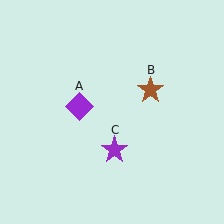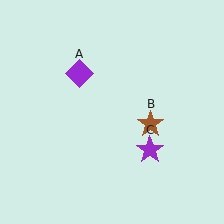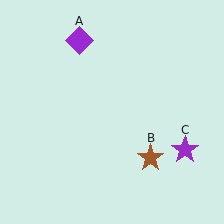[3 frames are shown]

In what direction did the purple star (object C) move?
The purple star (object C) moved right.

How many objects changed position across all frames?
3 objects changed position: purple diamond (object A), brown star (object B), purple star (object C).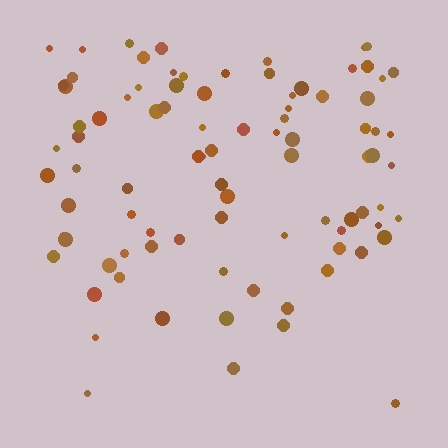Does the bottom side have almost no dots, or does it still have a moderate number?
Still a moderate number, just noticeably fewer than the top.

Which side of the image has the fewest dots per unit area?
The bottom.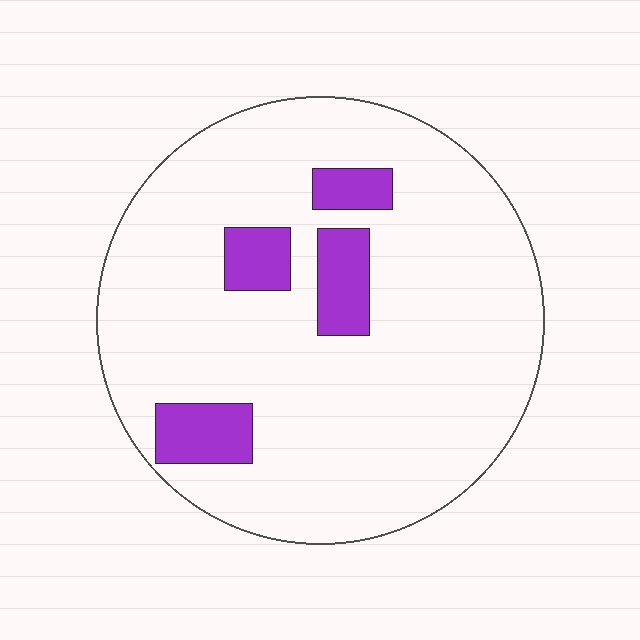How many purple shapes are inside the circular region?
4.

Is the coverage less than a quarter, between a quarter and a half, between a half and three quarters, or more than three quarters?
Less than a quarter.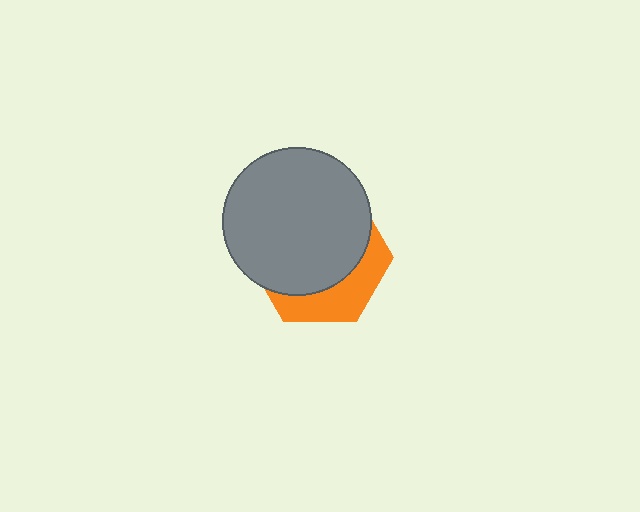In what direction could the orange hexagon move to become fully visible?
The orange hexagon could move down. That would shift it out from behind the gray circle entirely.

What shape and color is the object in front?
The object in front is a gray circle.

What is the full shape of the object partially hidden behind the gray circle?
The partially hidden object is an orange hexagon.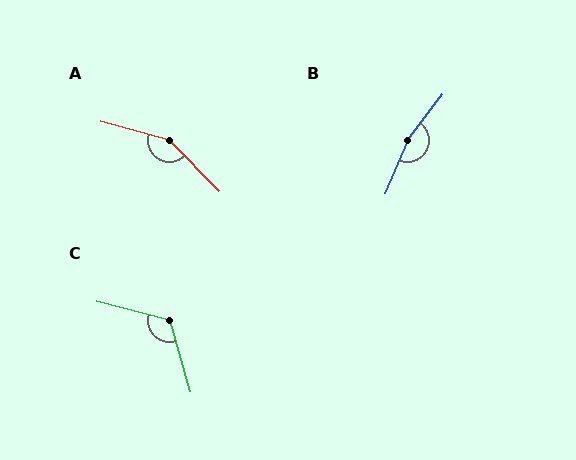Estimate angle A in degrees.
Approximately 150 degrees.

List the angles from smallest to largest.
C (120°), A (150°), B (165°).